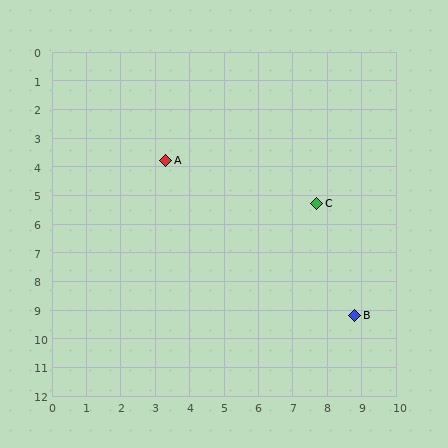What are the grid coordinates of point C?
Point C is at approximately (7.7, 5.3).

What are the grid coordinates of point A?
Point A is at approximately (3.3, 3.8).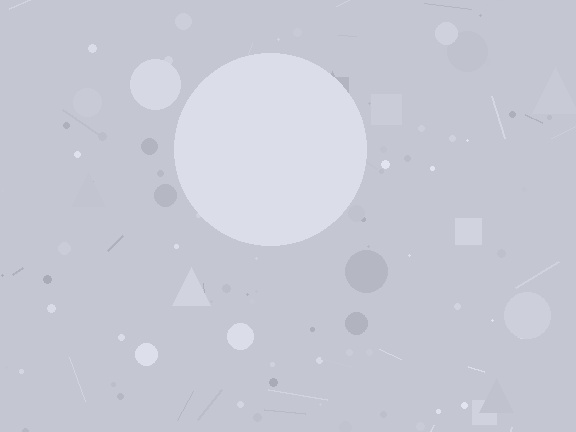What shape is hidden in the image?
A circle is hidden in the image.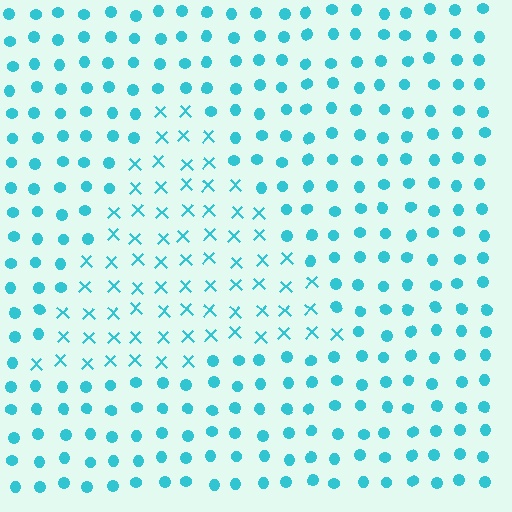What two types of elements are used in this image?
The image uses X marks inside the triangle region and circles outside it.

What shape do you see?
I see a triangle.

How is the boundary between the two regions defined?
The boundary is defined by a change in element shape: X marks inside vs. circles outside. All elements share the same color and spacing.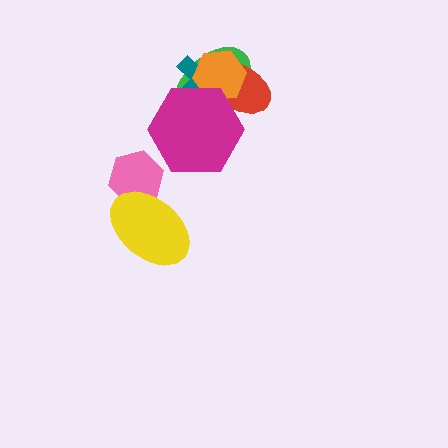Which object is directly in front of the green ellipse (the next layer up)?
The teal cross is directly in front of the green ellipse.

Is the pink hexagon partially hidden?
Yes, it is partially covered by another shape.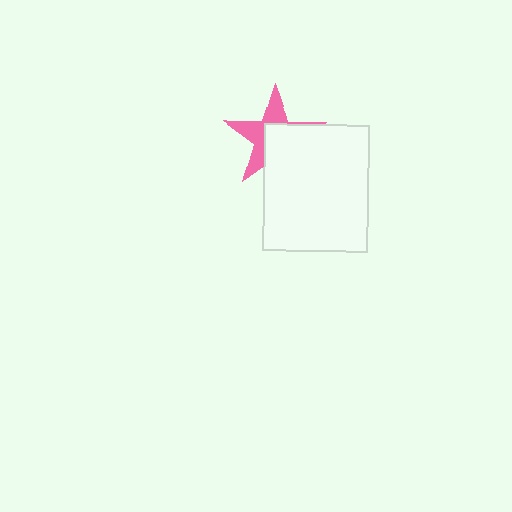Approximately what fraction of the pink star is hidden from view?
Roughly 53% of the pink star is hidden behind the white rectangle.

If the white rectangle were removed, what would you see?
You would see the complete pink star.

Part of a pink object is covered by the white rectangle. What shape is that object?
It is a star.